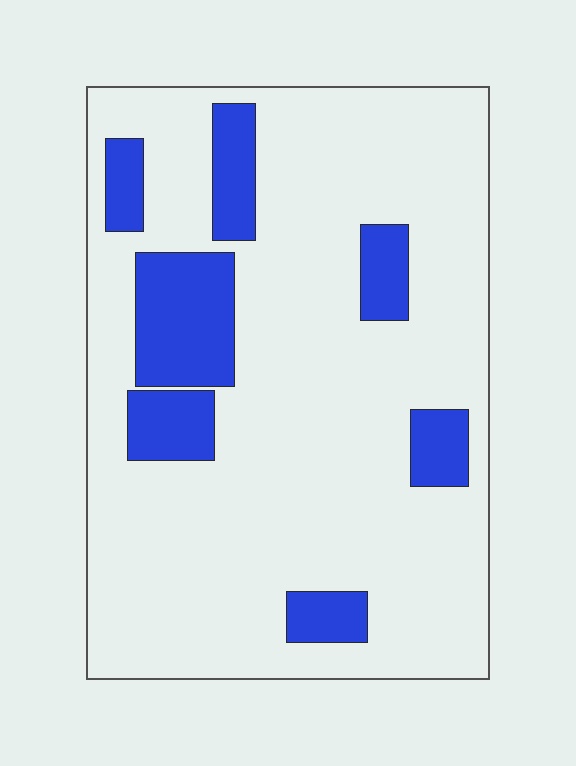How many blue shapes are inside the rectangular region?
7.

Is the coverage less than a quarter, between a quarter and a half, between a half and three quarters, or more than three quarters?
Less than a quarter.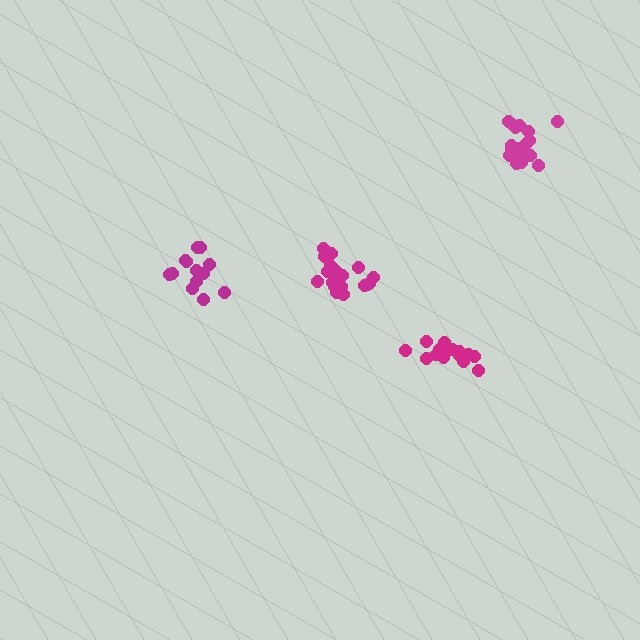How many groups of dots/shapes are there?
There are 4 groups.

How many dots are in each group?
Group 1: 19 dots, Group 2: 14 dots, Group 3: 14 dots, Group 4: 20 dots (67 total).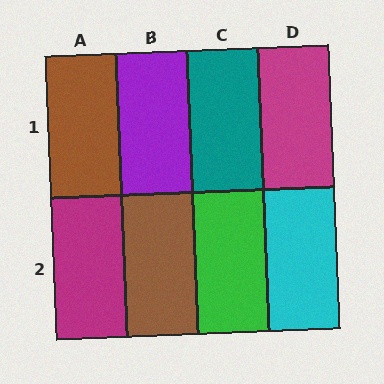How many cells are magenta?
2 cells are magenta.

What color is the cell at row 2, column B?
Brown.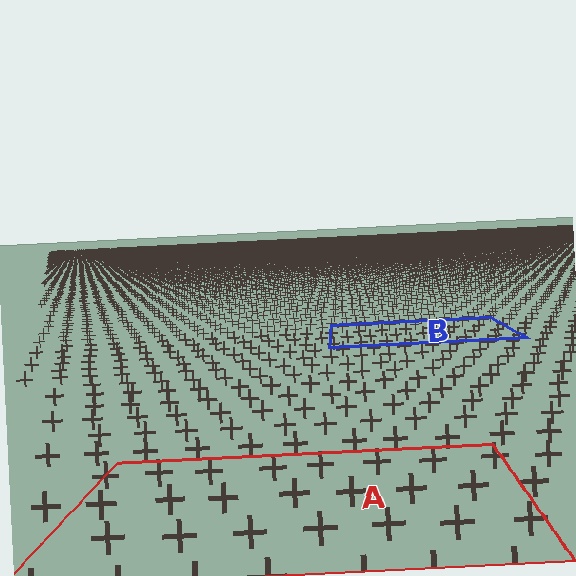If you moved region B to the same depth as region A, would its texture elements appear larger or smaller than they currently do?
They would appear larger. At a closer depth, the same texture elements are projected at a bigger on-screen size.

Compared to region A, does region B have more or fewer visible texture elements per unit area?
Region B has more texture elements per unit area — they are packed more densely because it is farther away.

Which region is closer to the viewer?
Region A is closer. The texture elements there are larger and more spread out.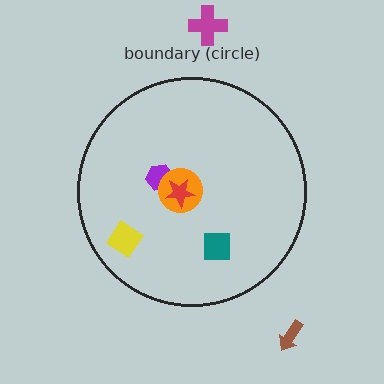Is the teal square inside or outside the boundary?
Inside.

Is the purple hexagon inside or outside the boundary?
Inside.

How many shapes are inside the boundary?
5 inside, 2 outside.